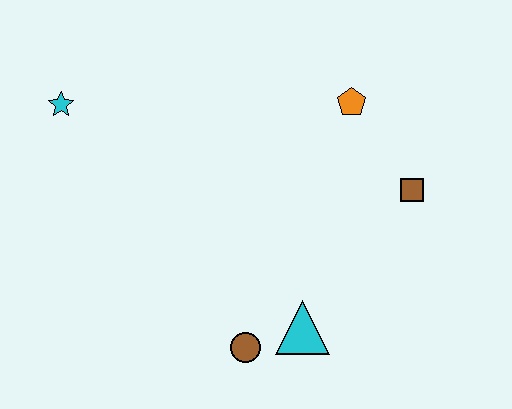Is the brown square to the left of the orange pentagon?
No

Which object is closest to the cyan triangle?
The brown circle is closest to the cyan triangle.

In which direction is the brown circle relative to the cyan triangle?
The brown circle is to the left of the cyan triangle.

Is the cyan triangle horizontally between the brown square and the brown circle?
Yes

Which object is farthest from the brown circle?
The cyan star is farthest from the brown circle.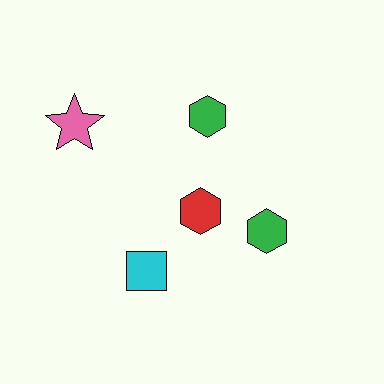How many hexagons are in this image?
There are 3 hexagons.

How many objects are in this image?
There are 5 objects.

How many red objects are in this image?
There is 1 red object.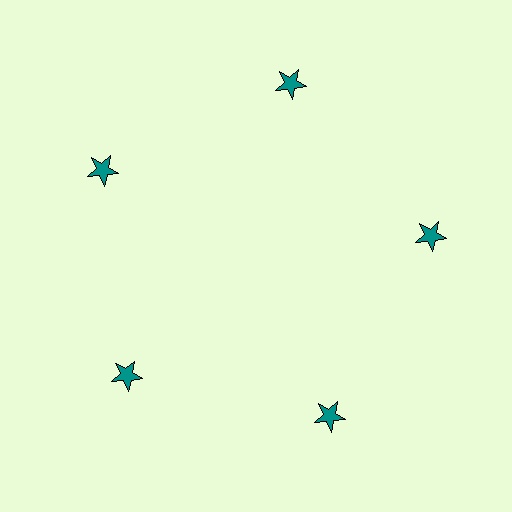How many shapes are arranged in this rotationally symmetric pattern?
There are 5 shapes, arranged in 5 groups of 1.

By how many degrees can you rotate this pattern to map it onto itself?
The pattern maps onto itself every 72 degrees of rotation.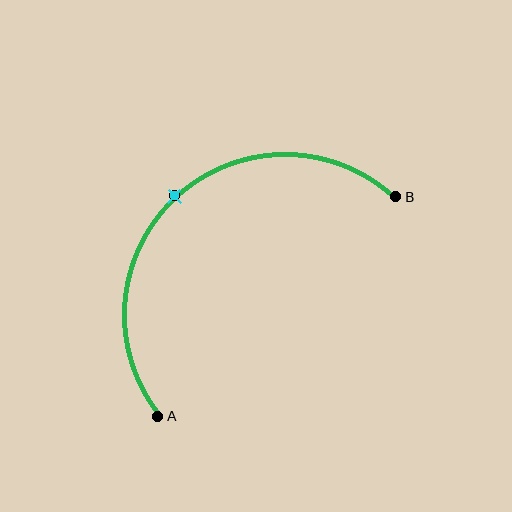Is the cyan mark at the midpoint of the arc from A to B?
Yes. The cyan mark lies on the arc at equal arc-length from both A and B — it is the arc midpoint.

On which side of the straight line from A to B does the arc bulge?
The arc bulges above and to the left of the straight line connecting A and B.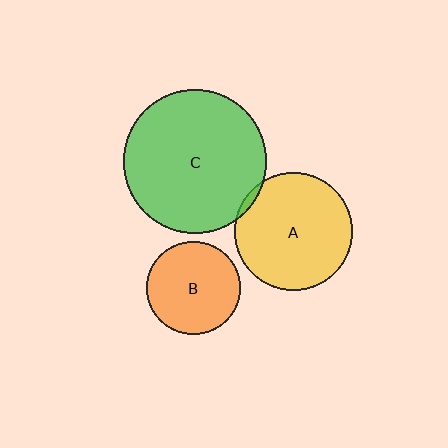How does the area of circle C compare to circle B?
Approximately 2.4 times.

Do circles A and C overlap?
Yes.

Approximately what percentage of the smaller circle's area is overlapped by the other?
Approximately 5%.